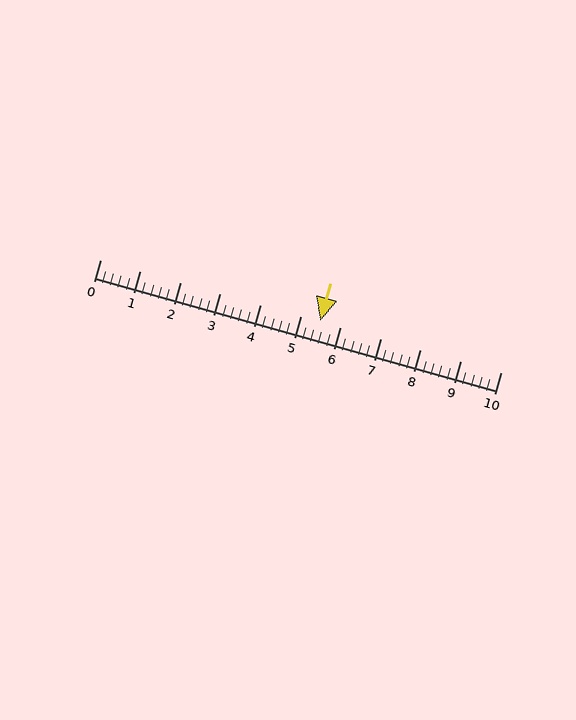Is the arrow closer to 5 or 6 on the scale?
The arrow is closer to 6.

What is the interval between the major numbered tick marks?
The major tick marks are spaced 1 units apart.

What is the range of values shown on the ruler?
The ruler shows values from 0 to 10.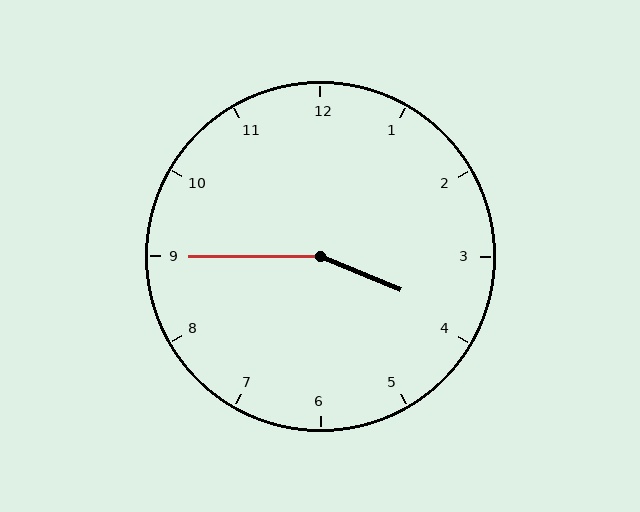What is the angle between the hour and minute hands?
Approximately 158 degrees.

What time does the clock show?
3:45.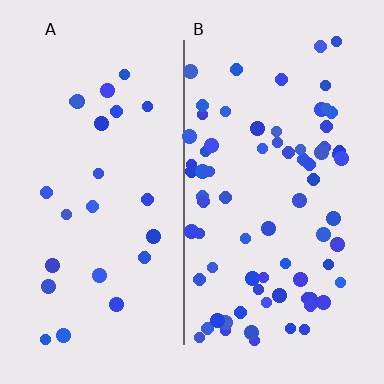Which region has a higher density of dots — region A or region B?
B (the right).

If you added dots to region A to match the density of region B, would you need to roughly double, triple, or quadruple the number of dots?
Approximately triple.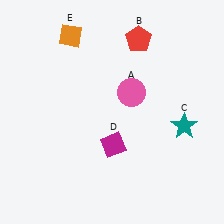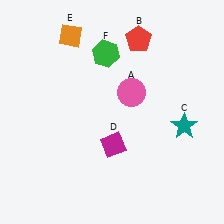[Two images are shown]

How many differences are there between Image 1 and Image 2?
There is 1 difference between the two images.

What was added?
A green hexagon (F) was added in Image 2.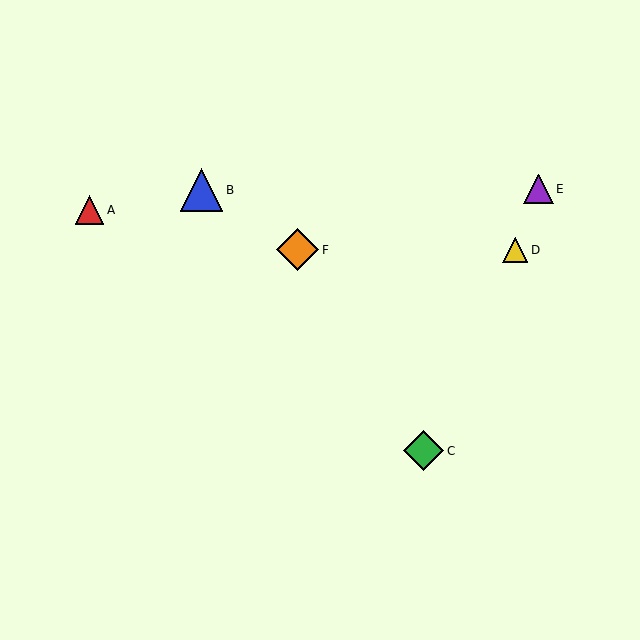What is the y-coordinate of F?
Object F is at y≈250.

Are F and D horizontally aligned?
Yes, both are at y≈250.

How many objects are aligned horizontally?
2 objects (D, F) are aligned horizontally.